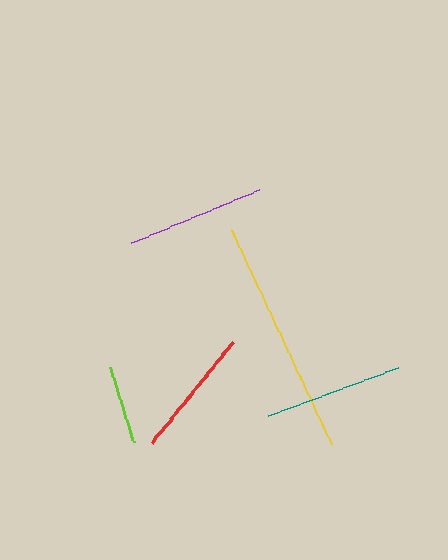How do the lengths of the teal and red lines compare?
The teal and red lines are approximately the same length.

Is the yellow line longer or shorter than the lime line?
The yellow line is longer than the lime line.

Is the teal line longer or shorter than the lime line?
The teal line is longer than the lime line.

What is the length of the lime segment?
The lime segment is approximately 78 pixels long.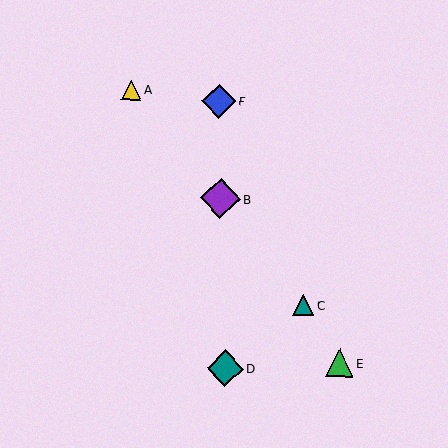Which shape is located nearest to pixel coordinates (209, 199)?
The purple diamond (labeled B) at (220, 199) is nearest to that location.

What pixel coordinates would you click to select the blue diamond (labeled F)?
Click at (219, 101) to select the blue diamond F.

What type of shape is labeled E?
Shape E is a green triangle.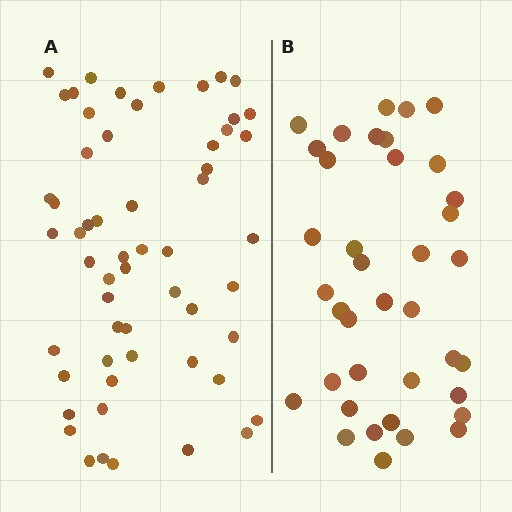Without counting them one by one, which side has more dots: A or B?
Region A (the left region) has more dots.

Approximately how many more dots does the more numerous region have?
Region A has approximately 20 more dots than region B.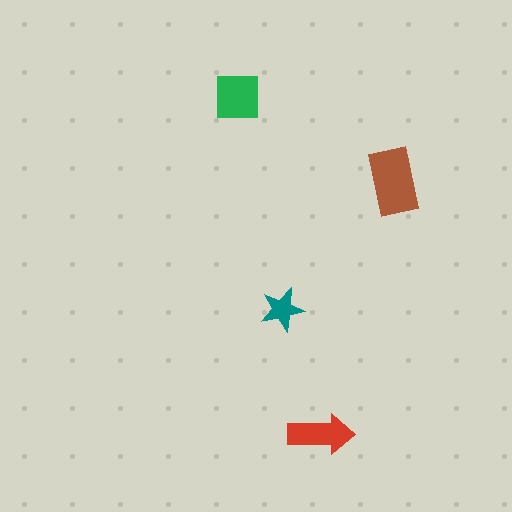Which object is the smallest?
The teal star.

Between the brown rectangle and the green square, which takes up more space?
The brown rectangle.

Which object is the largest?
The brown rectangle.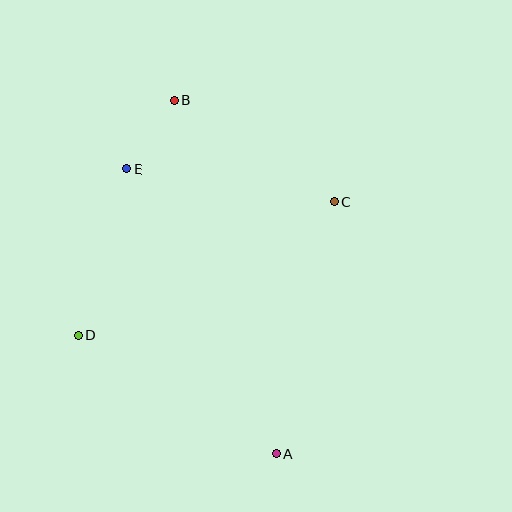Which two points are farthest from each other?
Points A and B are farthest from each other.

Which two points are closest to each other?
Points B and E are closest to each other.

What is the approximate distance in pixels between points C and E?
The distance between C and E is approximately 210 pixels.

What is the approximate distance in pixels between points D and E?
The distance between D and E is approximately 173 pixels.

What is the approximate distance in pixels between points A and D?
The distance between A and D is approximately 231 pixels.